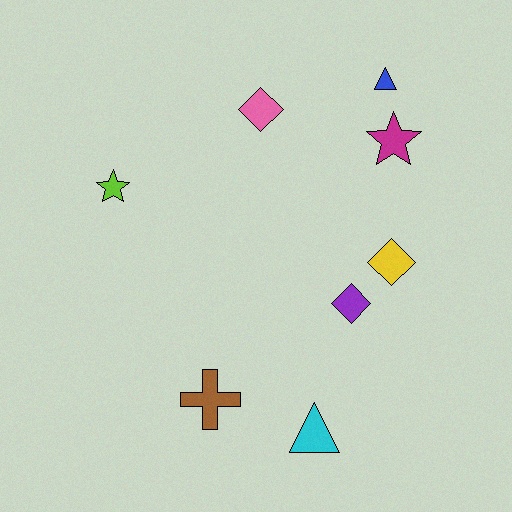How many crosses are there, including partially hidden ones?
There is 1 cross.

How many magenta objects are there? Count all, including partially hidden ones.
There is 1 magenta object.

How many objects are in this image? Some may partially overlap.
There are 8 objects.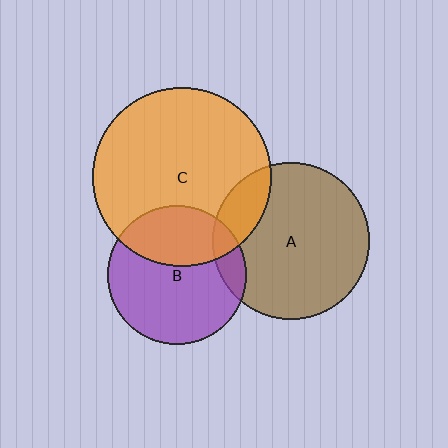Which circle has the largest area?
Circle C (orange).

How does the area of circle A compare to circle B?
Approximately 1.3 times.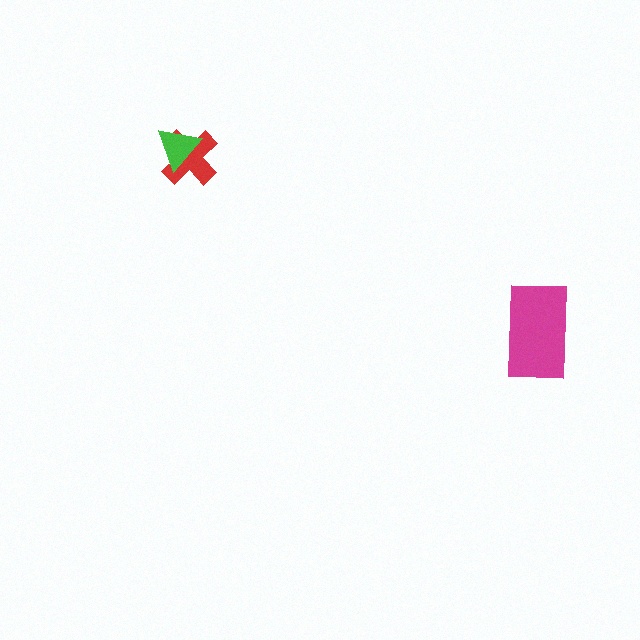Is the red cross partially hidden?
Yes, it is partially covered by another shape.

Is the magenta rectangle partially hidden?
No, no other shape covers it.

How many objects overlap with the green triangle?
1 object overlaps with the green triangle.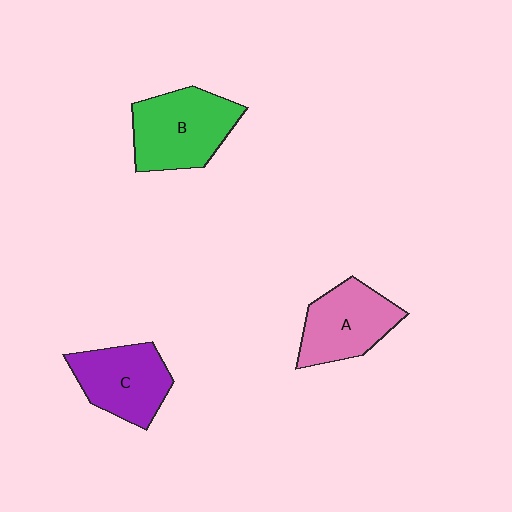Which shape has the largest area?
Shape B (green).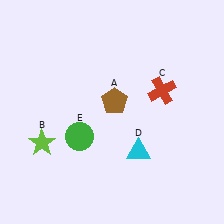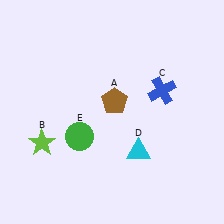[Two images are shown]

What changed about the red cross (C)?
In Image 1, C is red. In Image 2, it changed to blue.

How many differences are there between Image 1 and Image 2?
There is 1 difference between the two images.